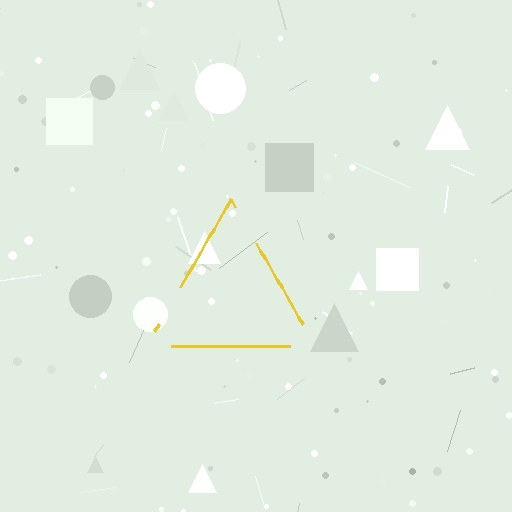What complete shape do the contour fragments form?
The contour fragments form a triangle.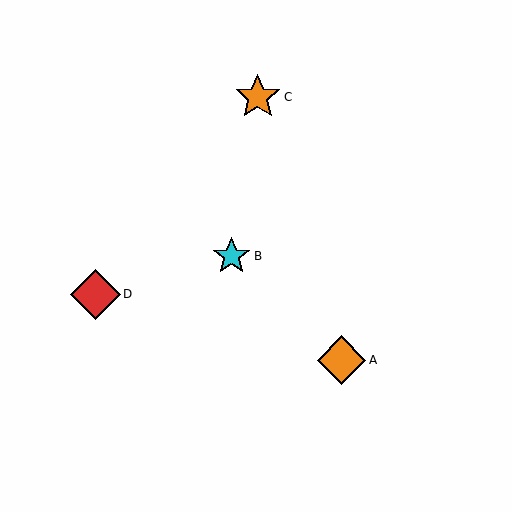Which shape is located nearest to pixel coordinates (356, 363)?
The orange diamond (labeled A) at (342, 360) is nearest to that location.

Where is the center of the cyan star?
The center of the cyan star is at (231, 256).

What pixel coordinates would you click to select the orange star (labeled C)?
Click at (258, 97) to select the orange star C.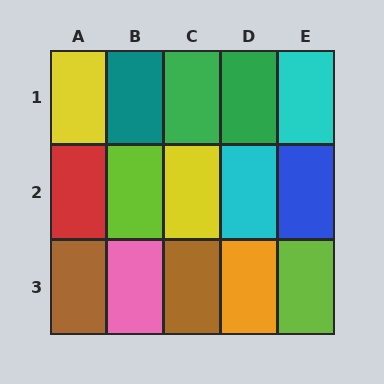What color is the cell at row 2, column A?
Red.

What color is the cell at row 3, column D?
Orange.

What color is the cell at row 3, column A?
Brown.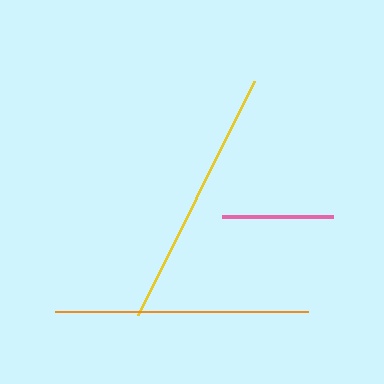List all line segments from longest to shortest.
From longest to shortest: yellow, orange, pink.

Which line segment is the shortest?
The pink line is the shortest at approximately 111 pixels.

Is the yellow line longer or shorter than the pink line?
The yellow line is longer than the pink line.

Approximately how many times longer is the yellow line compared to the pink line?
The yellow line is approximately 2.4 times the length of the pink line.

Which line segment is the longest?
The yellow line is the longest at approximately 261 pixels.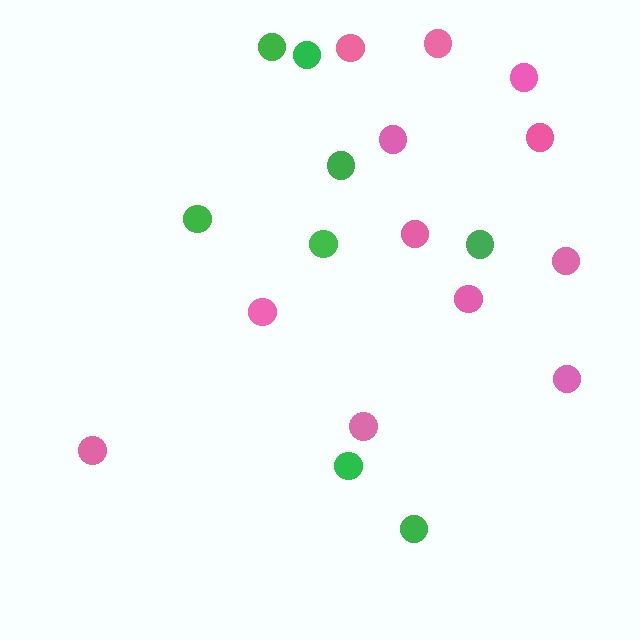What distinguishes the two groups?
There are 2 groups: one group of pink circles (12) and one group of green circles (8).